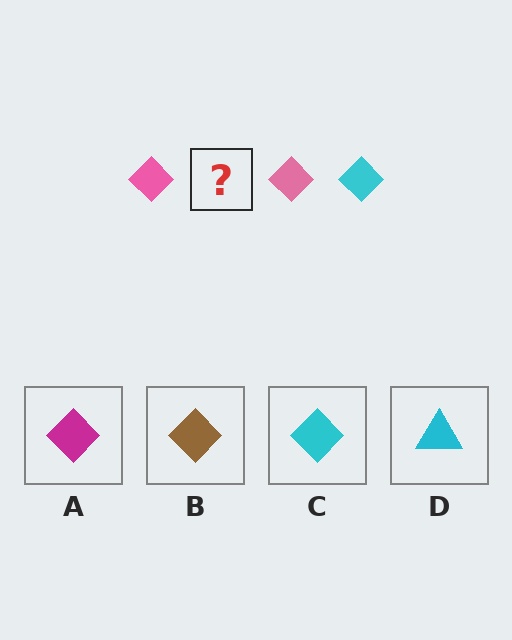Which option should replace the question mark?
Option C.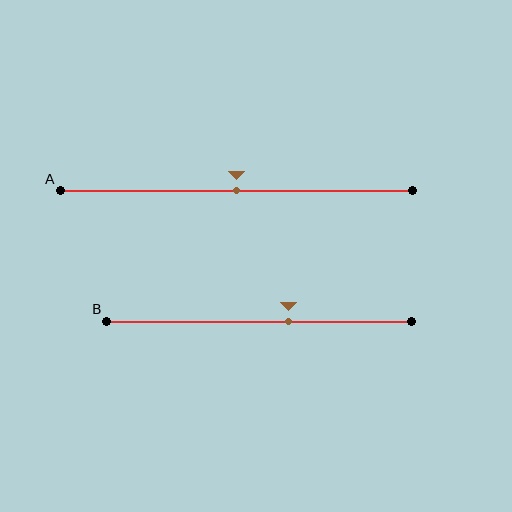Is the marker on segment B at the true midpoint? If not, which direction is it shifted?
No, the marker on segment B is shifted to the right by about 10% of the segment length.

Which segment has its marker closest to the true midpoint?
Segment A has its marker closest to the true midpoint.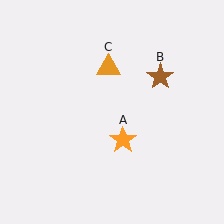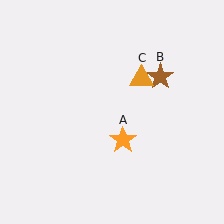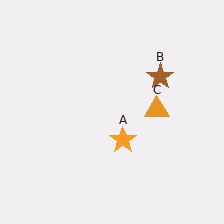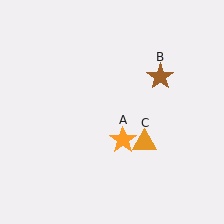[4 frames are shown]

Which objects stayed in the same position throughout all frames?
Orange star (object A) and brown star (object B) remained stationary.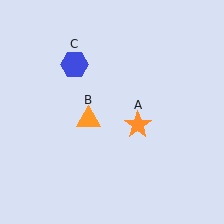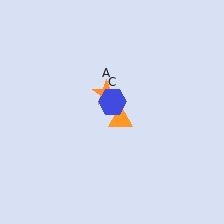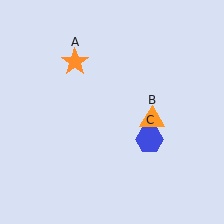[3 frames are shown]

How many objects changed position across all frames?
3 objects changed position: orange star (object A), orange triangle (object B), blue hexagon (object C).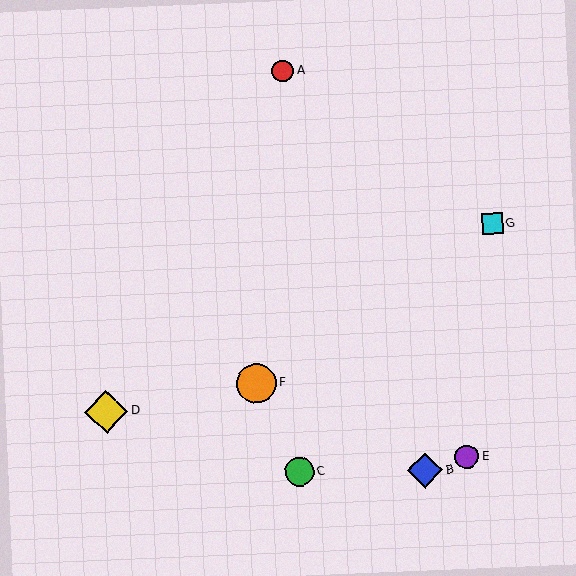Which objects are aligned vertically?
Objects A, C are aligned vertically.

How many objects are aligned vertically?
2 objects (A, C) are aligned vertically.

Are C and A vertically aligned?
Yes, both are at x≈299.